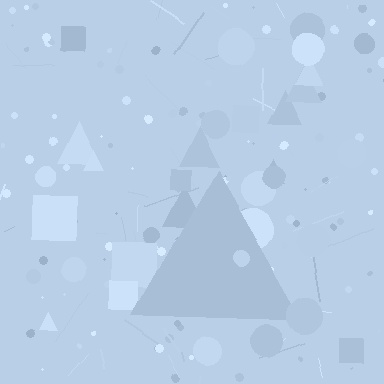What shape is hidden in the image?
A triangle is hidden in the image.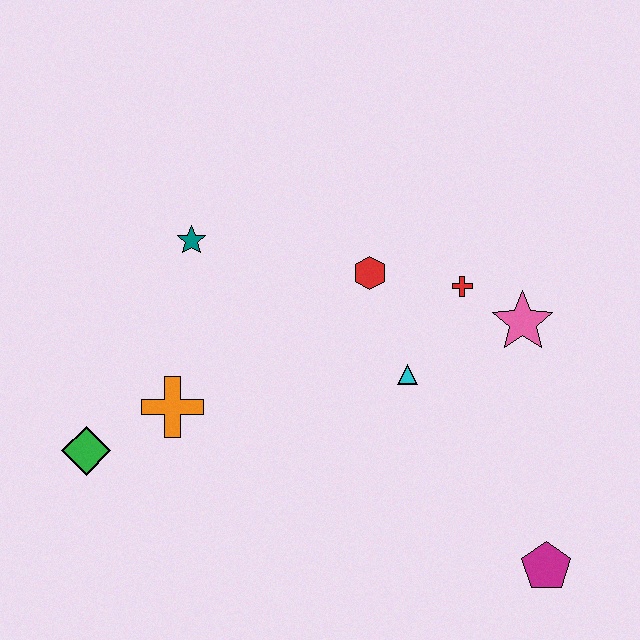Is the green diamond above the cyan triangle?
No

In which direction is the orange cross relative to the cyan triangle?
The orange cross is to the left of the cyan triangle.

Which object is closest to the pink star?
The red cross is closest to the pink star.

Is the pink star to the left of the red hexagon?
No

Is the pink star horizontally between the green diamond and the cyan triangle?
No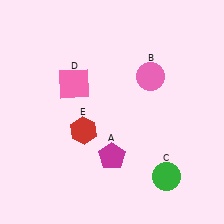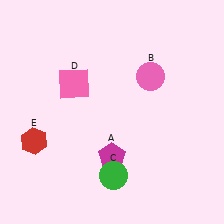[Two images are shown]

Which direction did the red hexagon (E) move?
The red hexagon (E) moved left.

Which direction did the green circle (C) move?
The green circle (C) moved left.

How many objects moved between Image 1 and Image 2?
2 objects moved between the two images.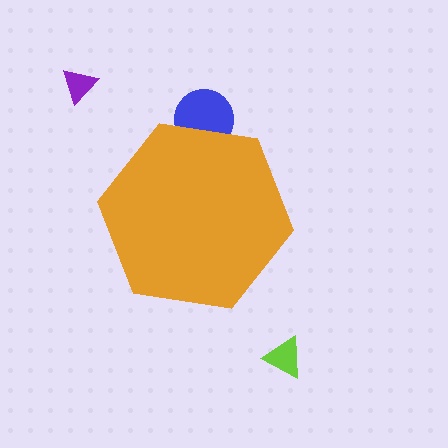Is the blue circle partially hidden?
Yes, the blue circle is partially hidden behind the orange hexagon.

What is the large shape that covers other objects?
An orange hexagon.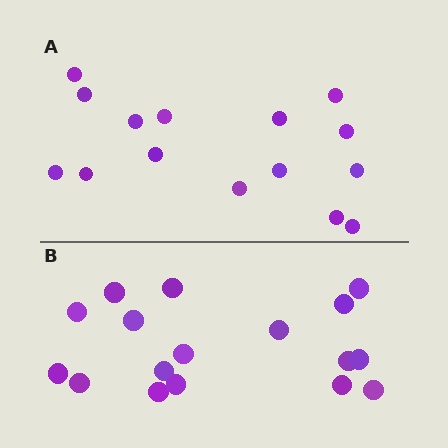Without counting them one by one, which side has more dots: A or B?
Region B (the bottom region) has more dots.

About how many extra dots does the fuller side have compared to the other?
Region B has just a few more — roughly 2 or 3 more dots than region A.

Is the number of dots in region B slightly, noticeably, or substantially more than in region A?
Region B has only slightly more — the two regions are fairly close. The ratio is roughly 1.1 to 1.